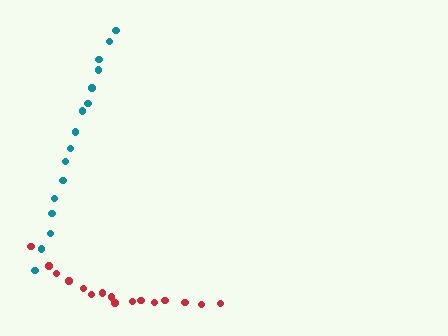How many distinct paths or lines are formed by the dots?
There are 2 distinct paths.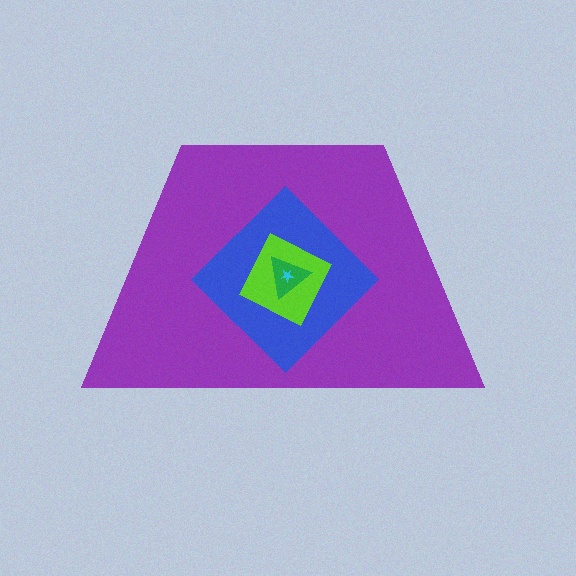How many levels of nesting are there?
5.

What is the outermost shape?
The purple trapezoid.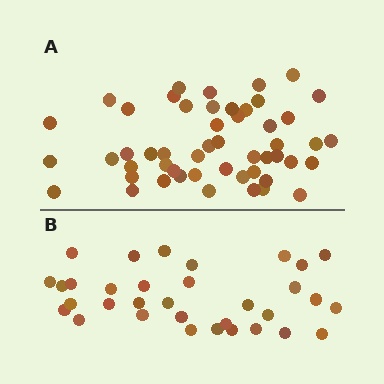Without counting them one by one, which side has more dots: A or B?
Region A (the top region) has more dots.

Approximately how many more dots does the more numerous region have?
Region A has approximately 20 more dots than region B.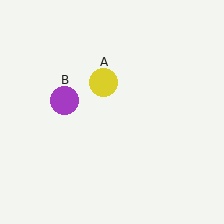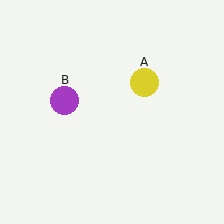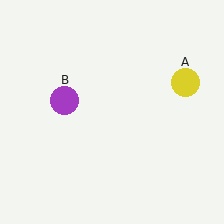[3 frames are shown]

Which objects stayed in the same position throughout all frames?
Purple circle (object B) remained stationary.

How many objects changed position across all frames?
1 object changed position: yellow circle (object A).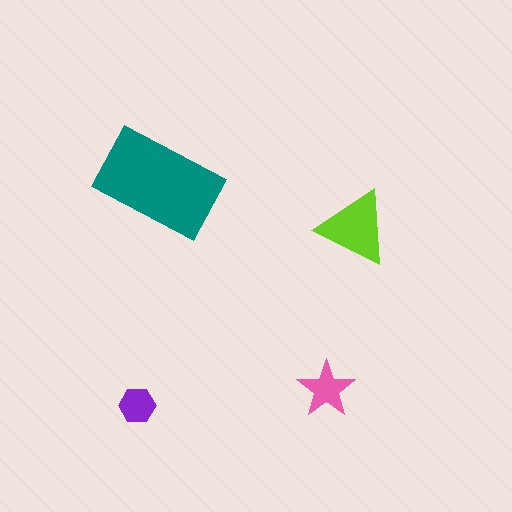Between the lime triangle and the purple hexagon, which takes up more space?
The lime triangle.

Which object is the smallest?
The purple hexagon.